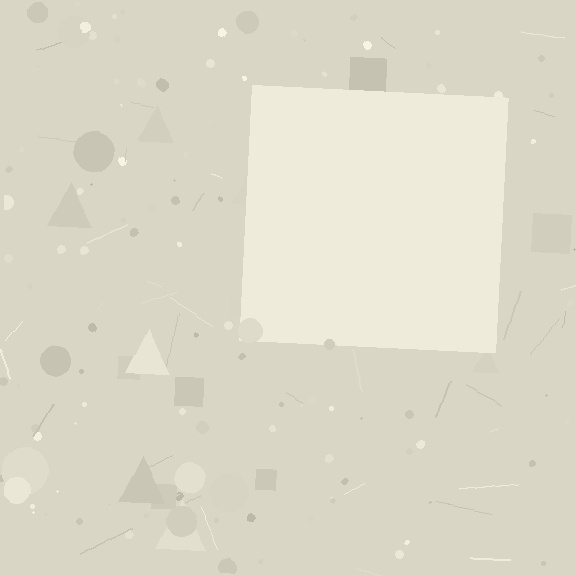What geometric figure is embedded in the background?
A square is embedded in the background.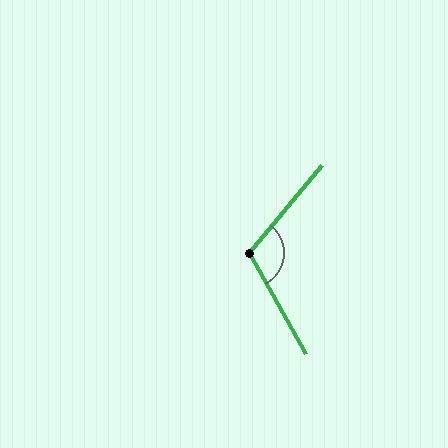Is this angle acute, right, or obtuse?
It is obtuse.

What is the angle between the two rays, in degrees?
Approximately 111 degrees.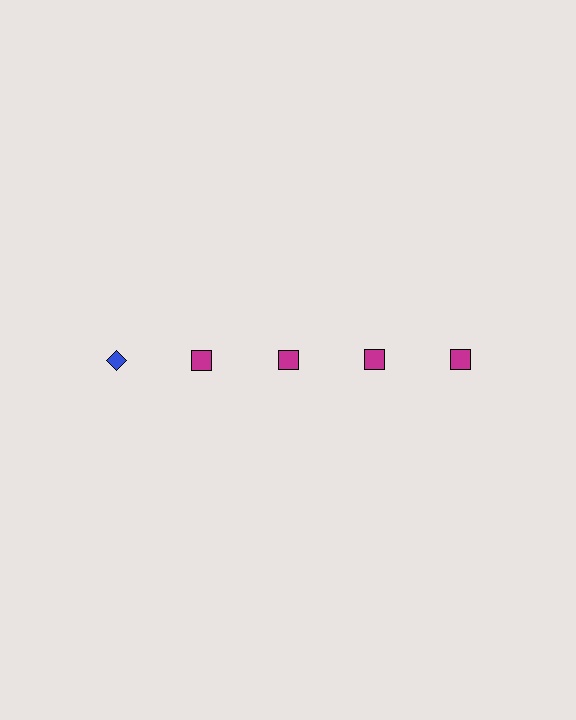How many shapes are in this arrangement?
There are 5 shapes arranged in a grid pattern.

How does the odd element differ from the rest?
It differs in both color (blue instead of magenta) and shape (diamond instead of square).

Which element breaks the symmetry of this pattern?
The blue diamond in the top row, leftmost column breaks the symmetry. All other shapes are magenta squares.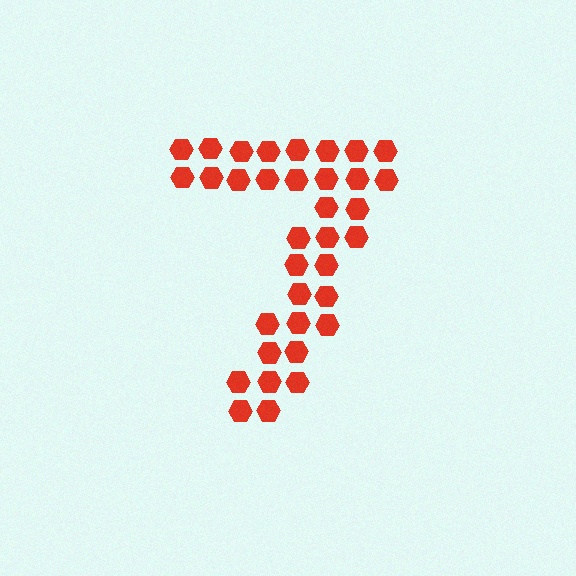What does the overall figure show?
The overall figure shows the digit 7.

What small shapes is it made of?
It is made of small hexagons.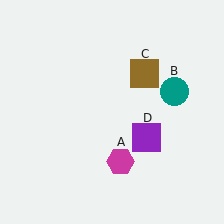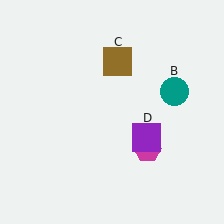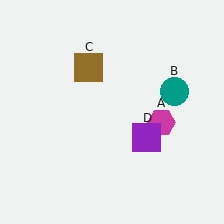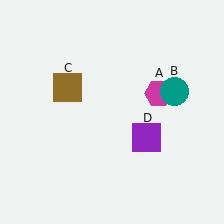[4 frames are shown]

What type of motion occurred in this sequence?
The magenta hexagon (object A), brown square (object C) rotated counterclockwise around the center of the scene.